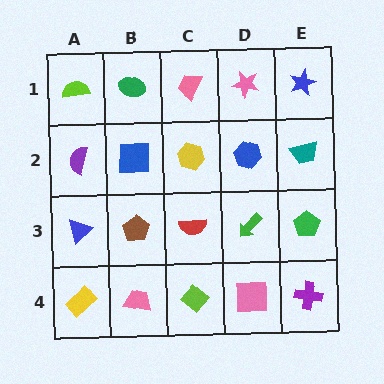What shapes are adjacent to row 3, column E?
A teal trapezoid (row 2, column E), a purple cross (row 4, column E), a green arrow (row 3, column D).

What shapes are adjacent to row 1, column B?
A blue square (row 2, column B), a lime semicircle (row 1, column A), a pink trapezoid (row 1, column C).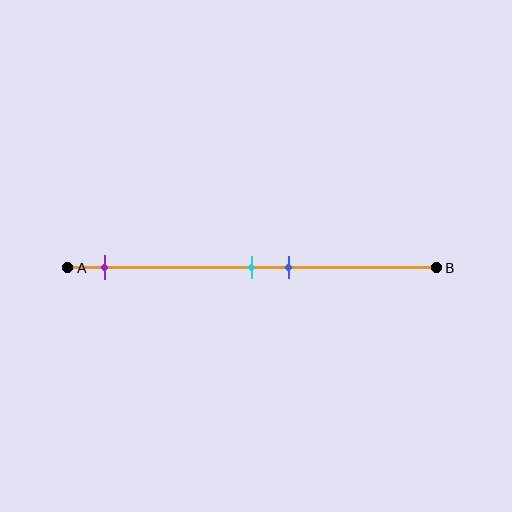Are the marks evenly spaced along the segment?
No, the marks are not evenly spaced.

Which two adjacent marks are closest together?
The cyan and blue marks are the closest adjacent pair.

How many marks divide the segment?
There are 3 marks dividing the segment.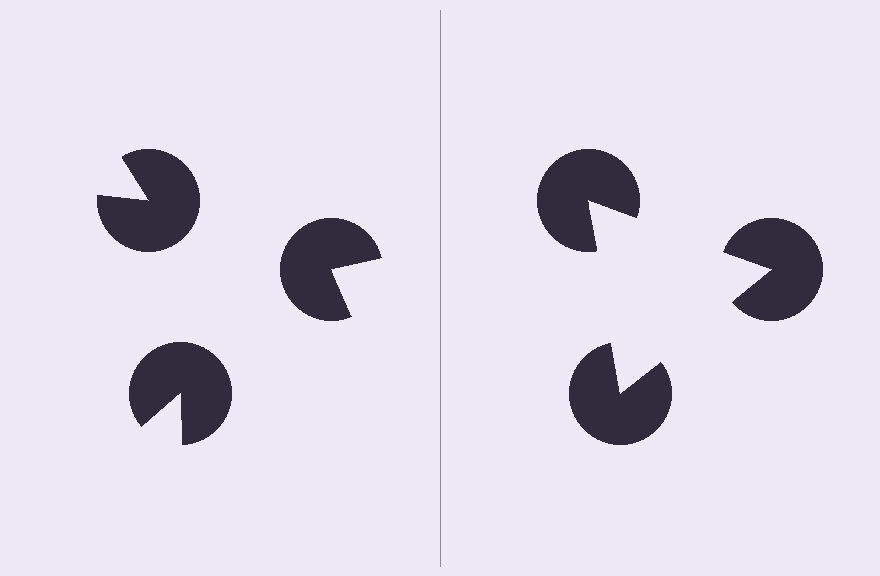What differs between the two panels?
The pac-man discs are positioned identically on both sides; only the wedge orientations differ. On the right they align to a triangle; on the left they are misaligned.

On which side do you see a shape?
An illusory triangle appears on the right side. On the left side the wedge cuts are rotated, so no coherent shape forms.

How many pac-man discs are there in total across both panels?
6 — 3 on each side.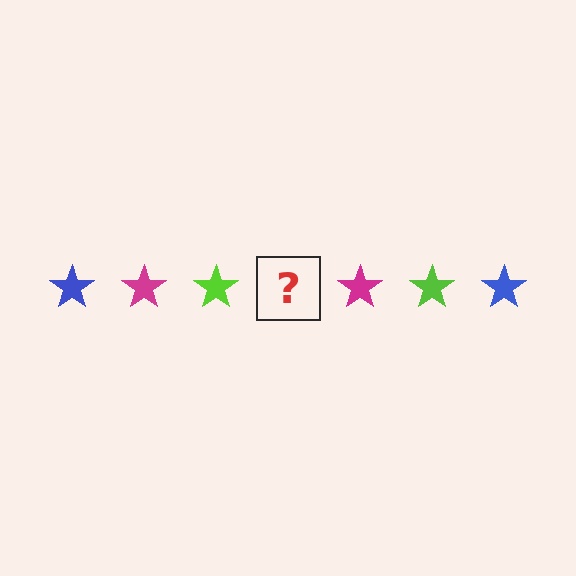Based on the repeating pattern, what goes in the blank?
The blank should be a blue star.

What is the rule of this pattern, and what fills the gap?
The rule is that the pattern cycles through blue, magenta, lime stars. The gap should be filled with a blue star.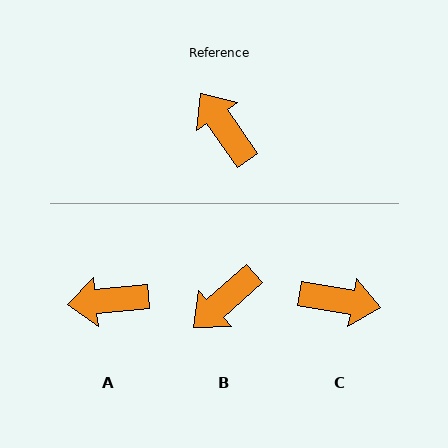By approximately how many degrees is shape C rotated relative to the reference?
Approximately 135 degrees clockwise.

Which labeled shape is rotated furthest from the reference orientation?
C, about 135 degrees away.